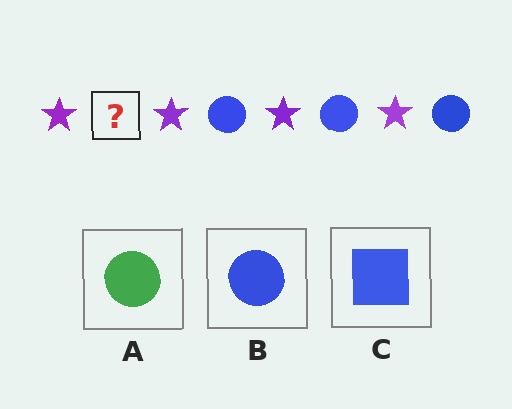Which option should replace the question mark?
Option B.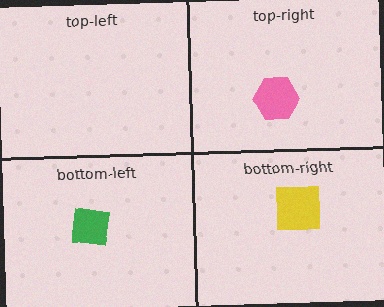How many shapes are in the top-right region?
1.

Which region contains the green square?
The bottom-left region.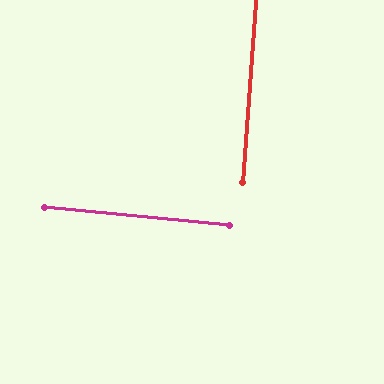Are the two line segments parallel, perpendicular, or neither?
Perpendicular — they meet at approximately 89°.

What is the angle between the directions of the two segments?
Approximately 89 degrees.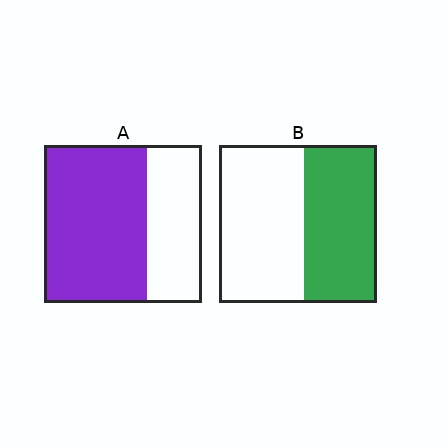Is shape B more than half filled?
Roughly half.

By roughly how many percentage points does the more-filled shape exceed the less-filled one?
By roughly 20 percentage points (A over B).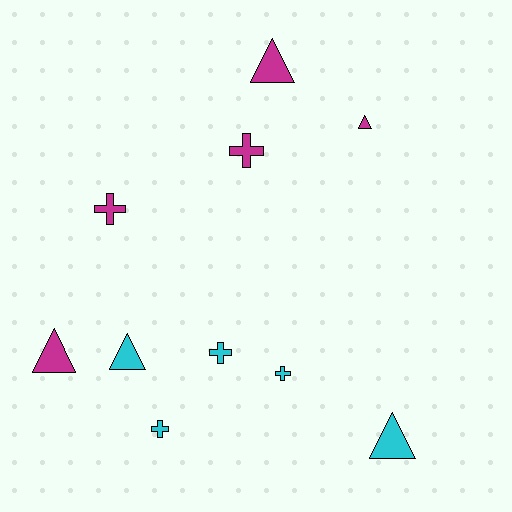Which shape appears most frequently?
Triangle, with 5 objects.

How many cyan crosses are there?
There are 3 cyan crosses.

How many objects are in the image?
There are 10 objects.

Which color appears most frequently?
Magenta, with 5 objects.